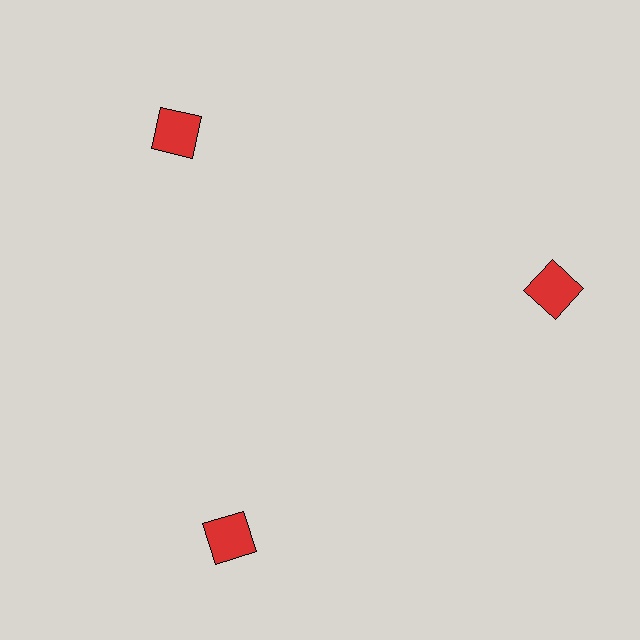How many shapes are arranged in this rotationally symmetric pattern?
There are 3 shapes, arranged in 3 groups of 1.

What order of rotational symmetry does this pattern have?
This pattern has 3-fold rotational symmetry.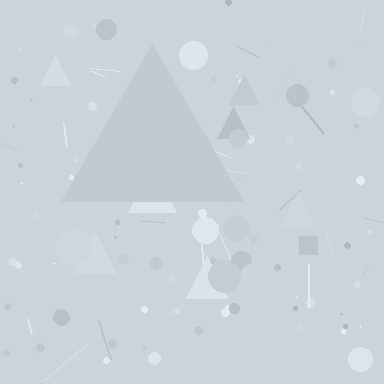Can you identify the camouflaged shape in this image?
The camouflaged shape is a triangle.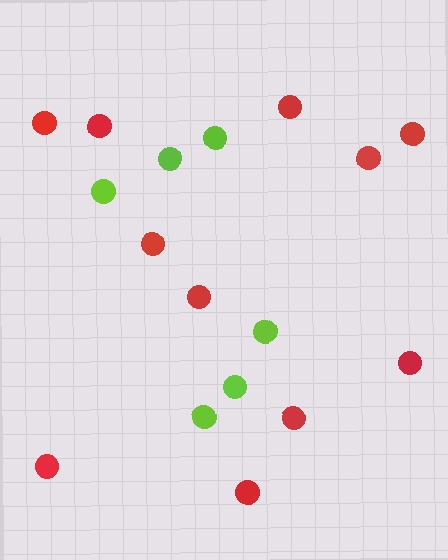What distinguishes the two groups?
There are 2 groups: one group of red circles (11) and one group of lime circles (6).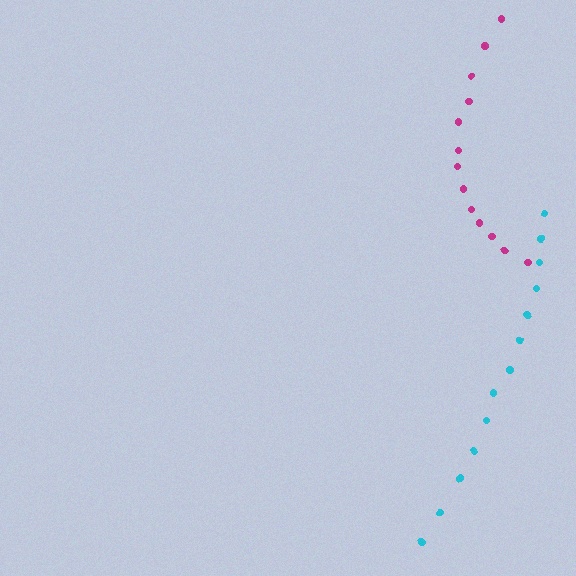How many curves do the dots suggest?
There are 2 distinct paths.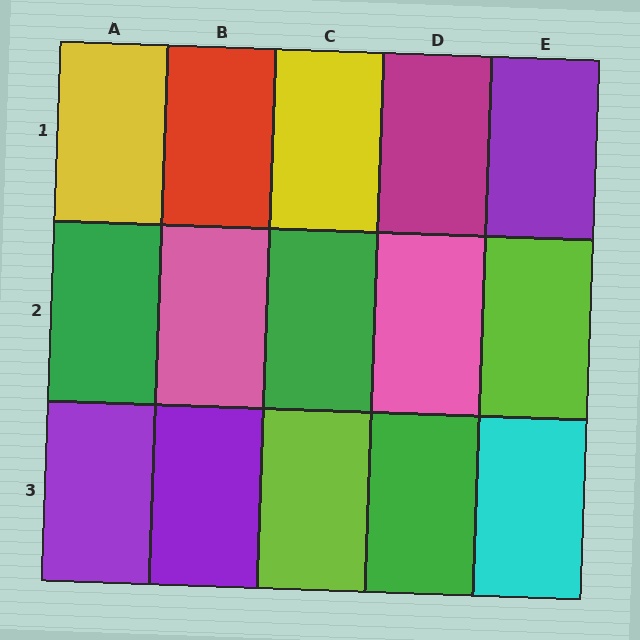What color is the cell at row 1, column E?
Purple.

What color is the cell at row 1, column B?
Red.